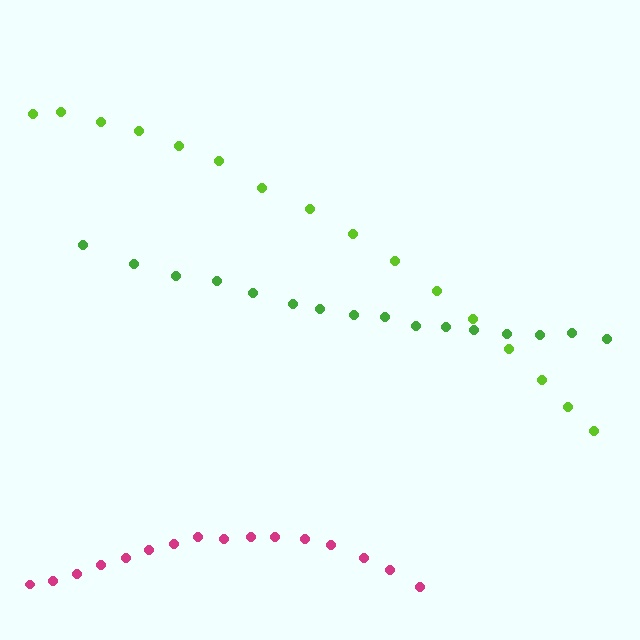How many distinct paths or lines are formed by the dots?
There are 3 distinct paths.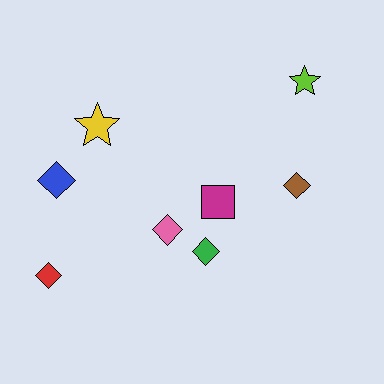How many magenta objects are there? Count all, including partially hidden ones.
There is 1 magenta object.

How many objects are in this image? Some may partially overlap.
There are 8 objects.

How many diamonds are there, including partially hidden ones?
There are 5 diamonds.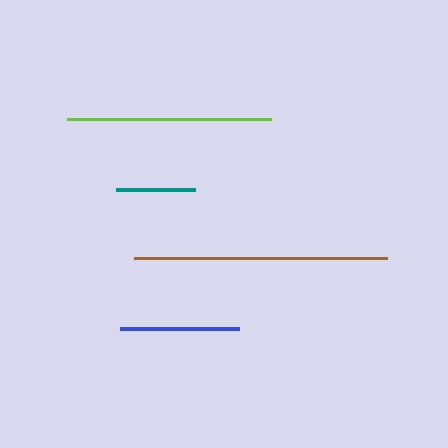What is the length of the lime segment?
The lime segment is approximately 204 pixels long.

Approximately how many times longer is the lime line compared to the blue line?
The lime line is approximately 1.7 times the length of the blue line.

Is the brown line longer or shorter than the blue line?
The brown line is longer than the blue line.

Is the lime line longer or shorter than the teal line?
The lime line is longer than the teal line.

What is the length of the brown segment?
The brown segment is approximately 253 pixels long.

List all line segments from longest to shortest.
From longest to shortest: brown, lime, blue, teal.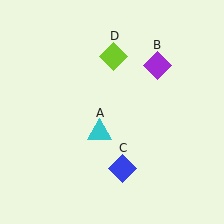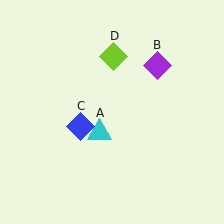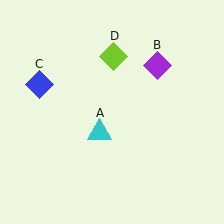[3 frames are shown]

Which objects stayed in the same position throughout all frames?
Cyan triangle (object A) and purple diamond (object B) and lime diamond (object D) remained stationary.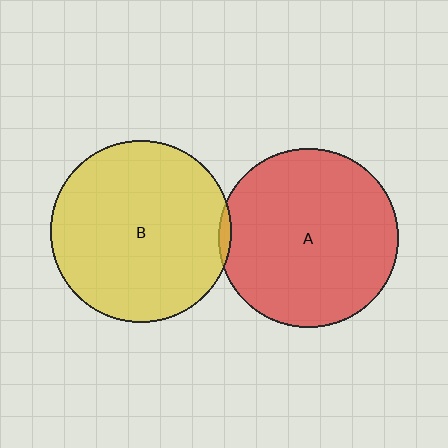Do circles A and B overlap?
Yes.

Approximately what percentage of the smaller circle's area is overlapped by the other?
Approximately 5%.